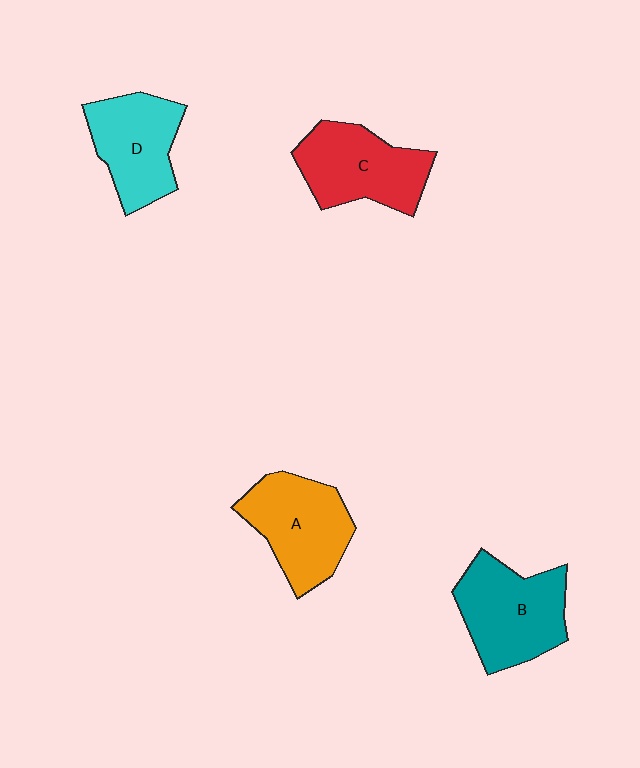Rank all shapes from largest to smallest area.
From largest to smallest: B (teal), A (orange), C (red), D (cyan).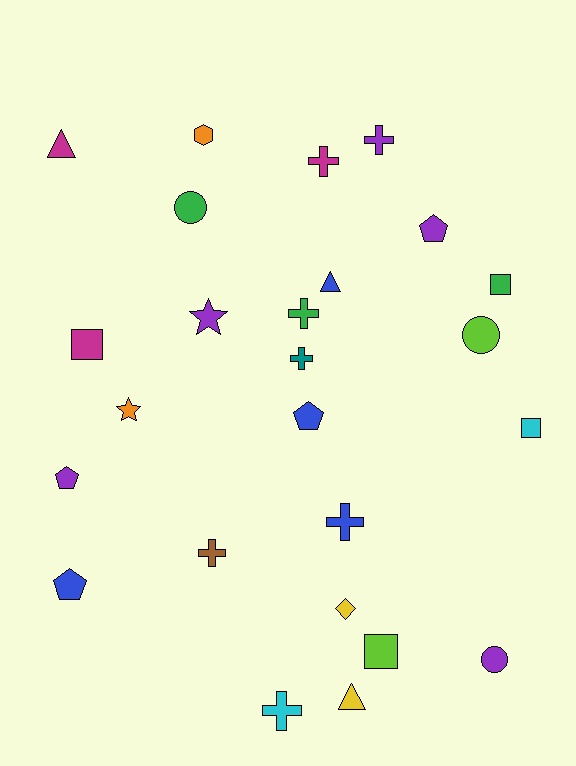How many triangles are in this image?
There are 3 triangles.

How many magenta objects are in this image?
There are 3 magenta objects.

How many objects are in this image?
There are 25 objects.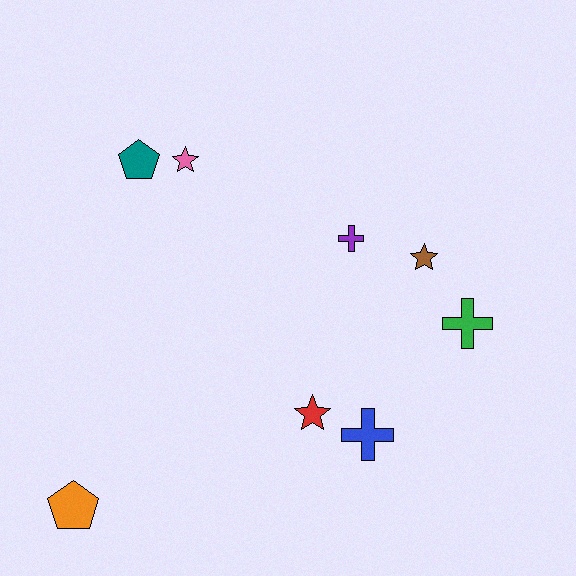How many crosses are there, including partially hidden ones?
There are 3 crosses.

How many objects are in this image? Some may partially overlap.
There are 8 objects.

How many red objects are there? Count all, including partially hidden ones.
There is 1 red object.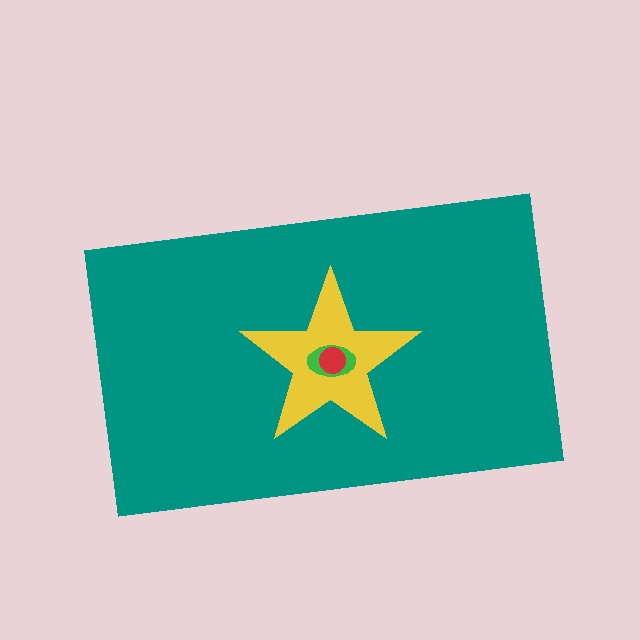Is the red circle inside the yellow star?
Yes.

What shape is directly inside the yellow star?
The green ellipse.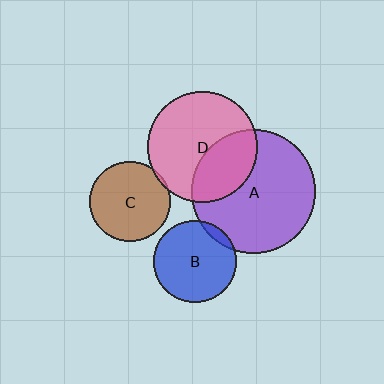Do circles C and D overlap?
Yes.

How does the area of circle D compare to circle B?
Approximately 1.8 times.